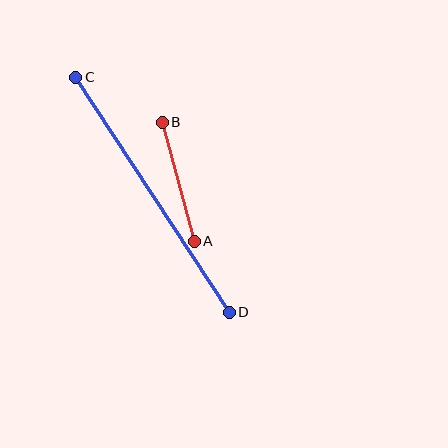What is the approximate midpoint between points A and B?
The midpoint is at approximately (178, 182) pixels.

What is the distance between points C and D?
The distance is approximately 281 pixels.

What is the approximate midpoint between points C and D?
The midpoint is at approximately (153, 195) pixels.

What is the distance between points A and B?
The distance is approximately 123 pixels.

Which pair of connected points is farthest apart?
Points C and D are farthest apart.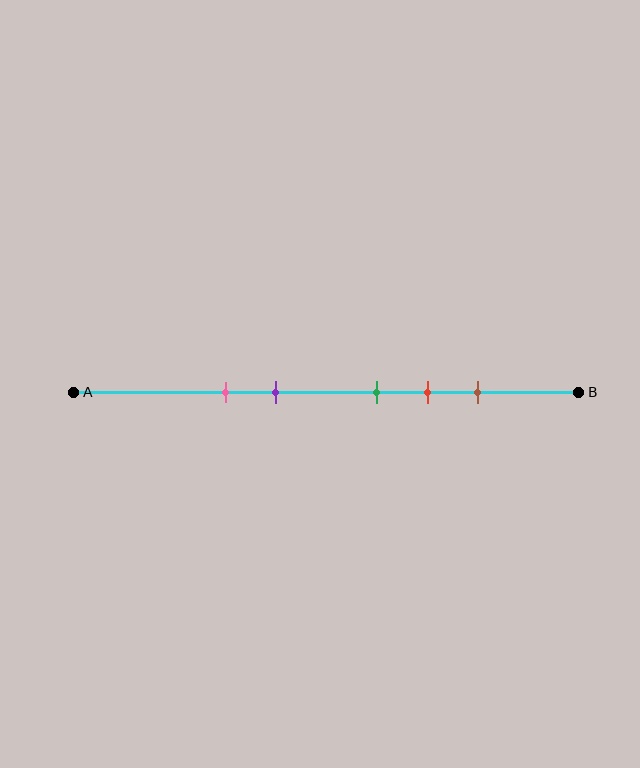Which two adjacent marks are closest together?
The green and red marks are the closest adjacent pair.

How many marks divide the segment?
There are 5 marks dividing the segment.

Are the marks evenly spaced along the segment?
No, the marks are not evenly spaced.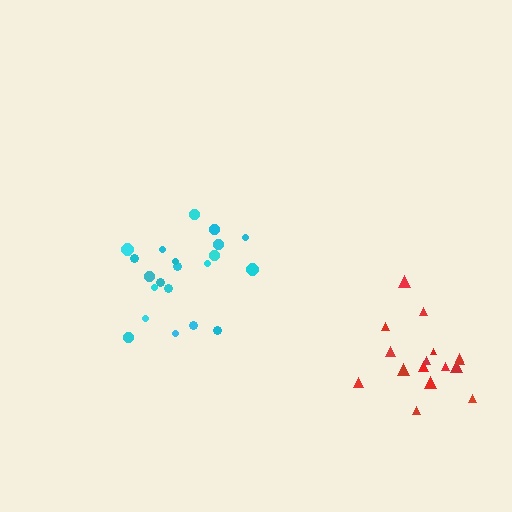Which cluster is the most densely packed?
Cyan.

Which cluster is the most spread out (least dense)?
Red.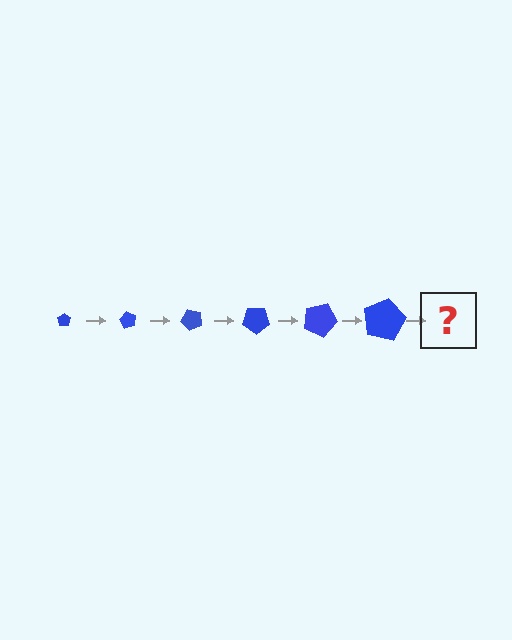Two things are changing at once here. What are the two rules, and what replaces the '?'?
The two rules are that the pentagon grows larger each step and it rotates 60 degrees each step. The '?' should be a pentagon, larger than the previous one and rotated 360 degrees from the start.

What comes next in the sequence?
The next element should be a pentagon, larger than the previous one and rotated 360 degrees from the start.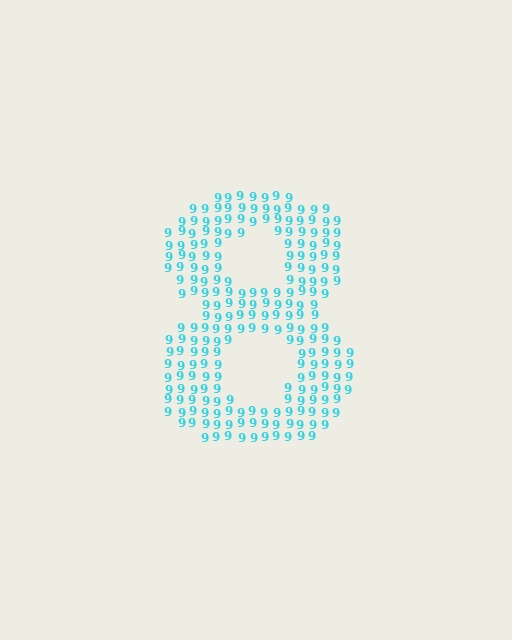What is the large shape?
The large shape is the digit 8.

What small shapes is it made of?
It is made of small digit 9's.